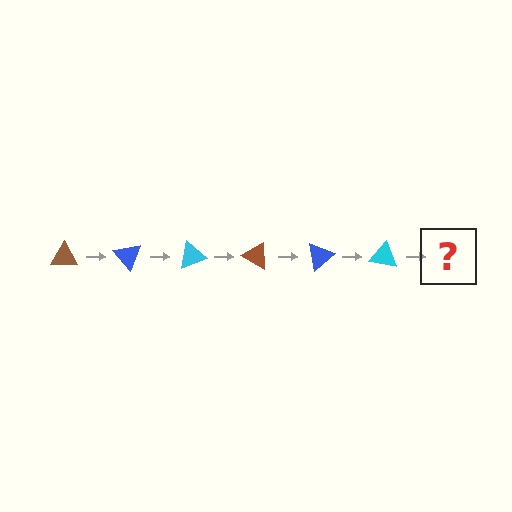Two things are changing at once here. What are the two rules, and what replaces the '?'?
The two rules are that it rotates 50 degrees each step and the color cycles through brown, blue, and cyan. The '?' should be a brown triangle, rotated 300 degrees from the start.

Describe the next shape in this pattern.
It should be a brown triangle, rotated 300 degrees from the start.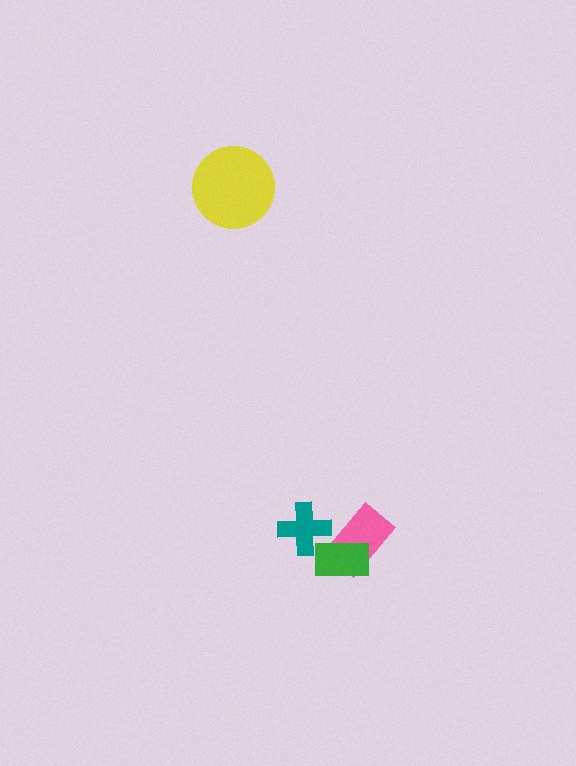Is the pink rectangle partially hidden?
Yes, it is partially covered by another shape.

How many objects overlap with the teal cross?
0 objects overlap with the teal cross.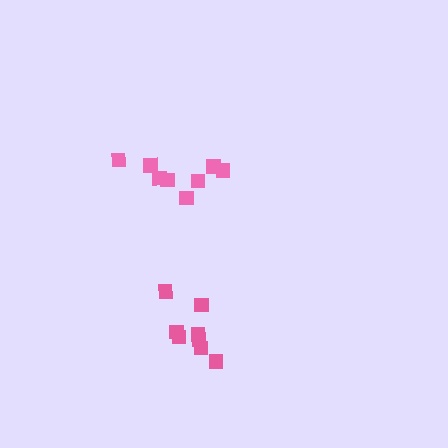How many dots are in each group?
Group 1: 8 dots, Group 2: 8 dots (16 total).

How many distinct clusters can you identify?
There are 2 distinct clusters.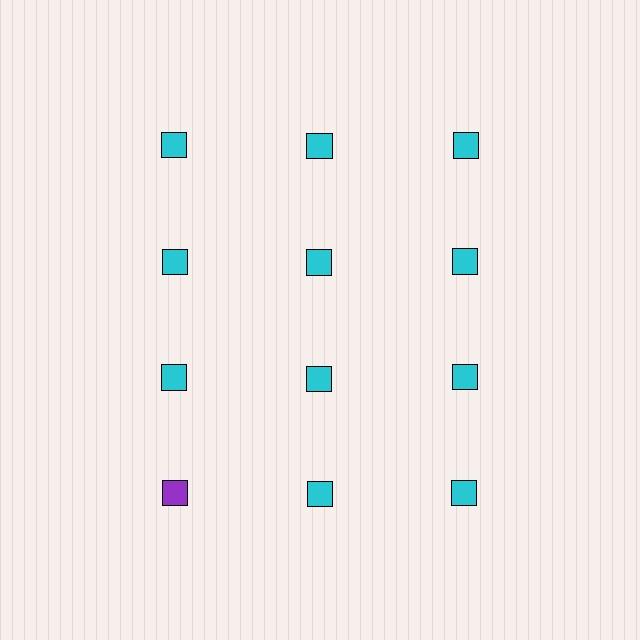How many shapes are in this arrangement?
There are 12 shapes arranged in a grid pattern.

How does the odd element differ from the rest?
It has a different color: purple instead of cyan.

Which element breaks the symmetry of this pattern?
The purple square in the fourth row, leftmost column breaks the symmetry. All other shapes are cyan squares.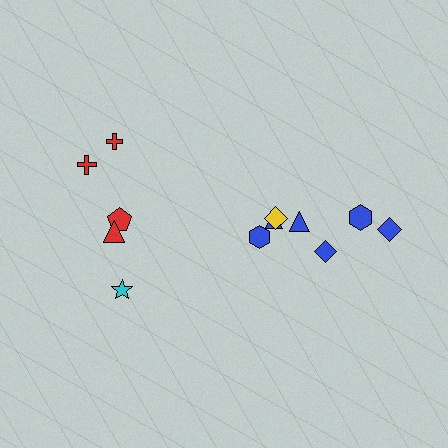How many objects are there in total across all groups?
There are 12 objects.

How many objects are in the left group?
There are 5 objects.